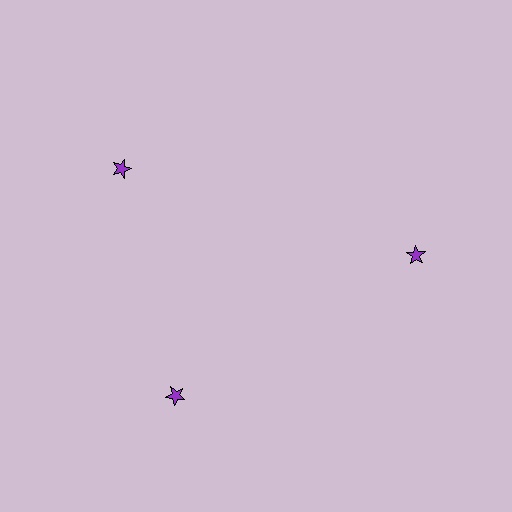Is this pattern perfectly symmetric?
No. The 3 purple stars are arranged in a ring, but one element near the 11 o'clock position is rotated out of alignment along the ring, breaking the 3-fold rotational symmetry.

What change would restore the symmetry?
The symmetry would be restored by rotating it back into even spacing with its neighbors so that all 3 stars sit at equal angles and equal distance from the center.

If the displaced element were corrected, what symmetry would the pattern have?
It would have 3-fold rotational symmetry — the pattern would map onto itself every 120 degrees.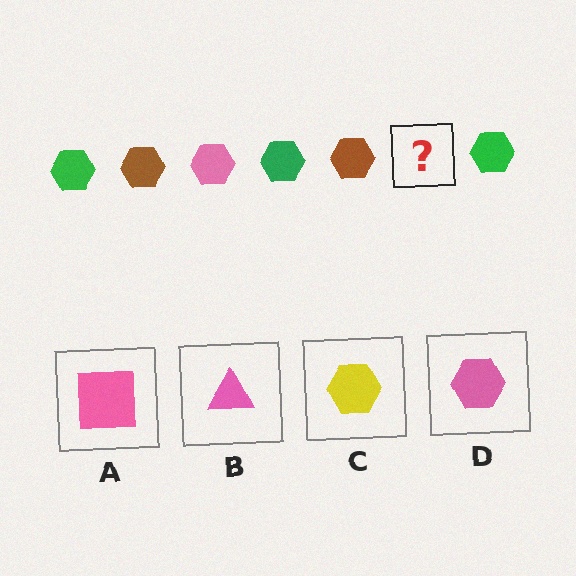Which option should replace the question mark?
Option D.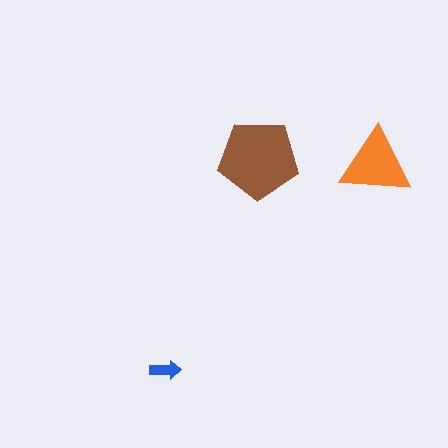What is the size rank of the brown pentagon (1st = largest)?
1st.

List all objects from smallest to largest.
The blue arrow, the orange triangle, the brown pentagon.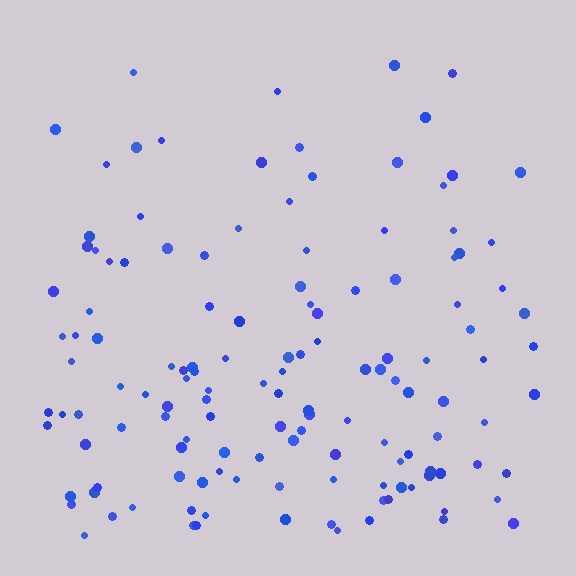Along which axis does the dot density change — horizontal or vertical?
Vertical.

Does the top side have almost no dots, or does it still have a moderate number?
Still a moderate number, just noticeably fewer than the bottom.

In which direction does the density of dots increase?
From top to bottom, with the bottom side densest.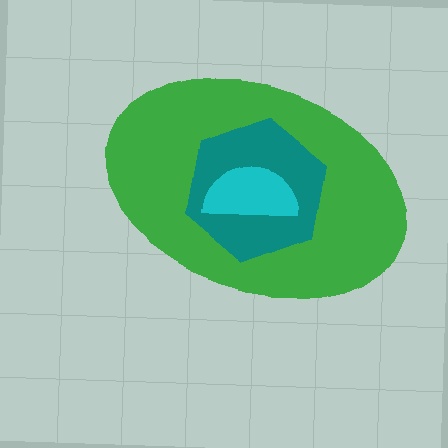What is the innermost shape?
The cyan semicircle.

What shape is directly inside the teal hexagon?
The cyan semicircle.